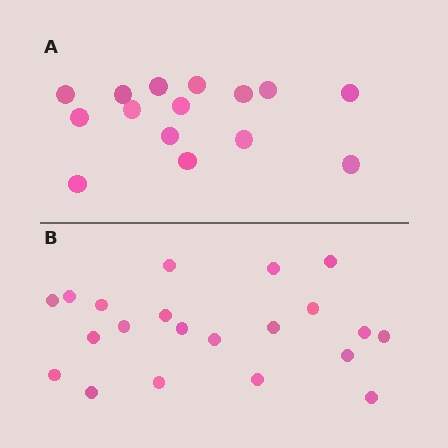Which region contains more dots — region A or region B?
Region B (the bottom region) has more dots.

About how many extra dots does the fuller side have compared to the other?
Region B has about 6 more dots than region A.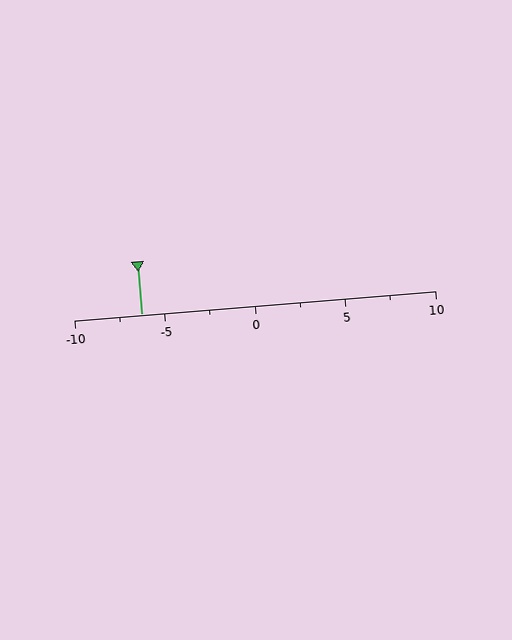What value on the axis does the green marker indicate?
The marker indicates approximately -6.2.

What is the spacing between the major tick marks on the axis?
The major ticks are spaced 5 apart.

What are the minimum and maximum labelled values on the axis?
The axis runs from -10 to 10.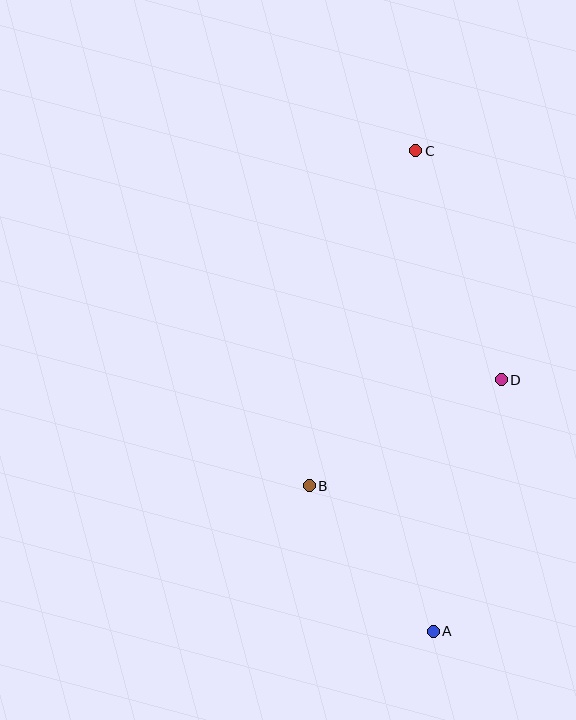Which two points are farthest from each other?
Points A and C are farthest from each other.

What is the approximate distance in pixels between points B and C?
The distance between B and C is approximately 351 pixels.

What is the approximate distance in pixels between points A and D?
The distance between A and D is approximately 261 pixels.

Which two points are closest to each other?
Points A and B are closest to each other.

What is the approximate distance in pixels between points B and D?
The distance between B and D is approximately 219 pixels.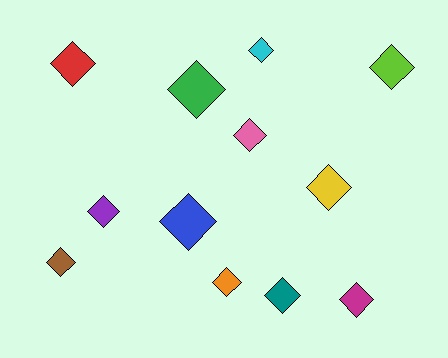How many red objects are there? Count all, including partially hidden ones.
There is 1 red object.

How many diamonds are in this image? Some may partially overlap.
There are 12 diamonds.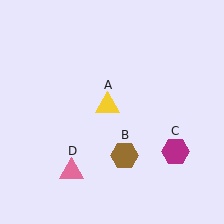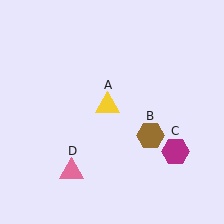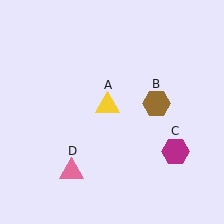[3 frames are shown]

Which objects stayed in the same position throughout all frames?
Yellow triangle (object A) and magenta hexagon (object C) and pink triangle (object D) remained stationary.